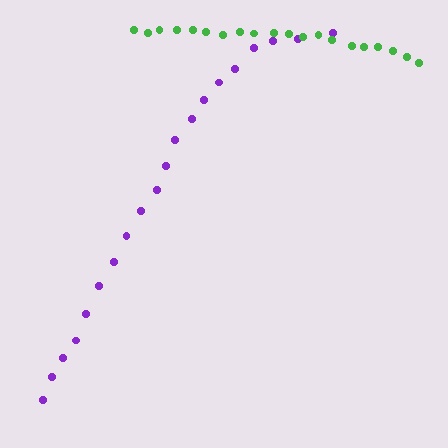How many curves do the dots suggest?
There are 2 distinct paths.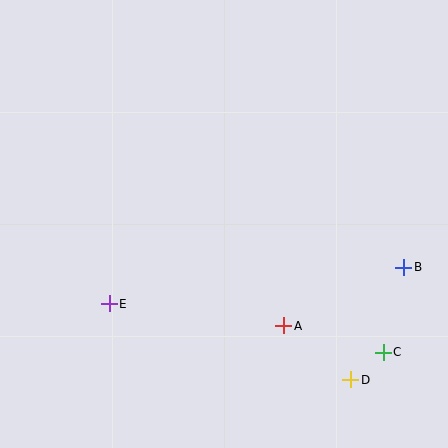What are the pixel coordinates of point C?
Point C is at (383, 352).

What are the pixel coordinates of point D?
Point D is at (351, 380).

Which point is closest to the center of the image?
Point A at (284, 326) is closest to the center.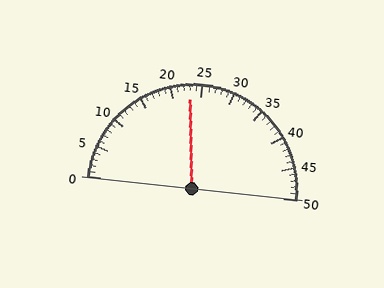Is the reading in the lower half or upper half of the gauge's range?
The reading is in the lower half of the range (0 to 50).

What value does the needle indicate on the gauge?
The needle indicates approximately 23.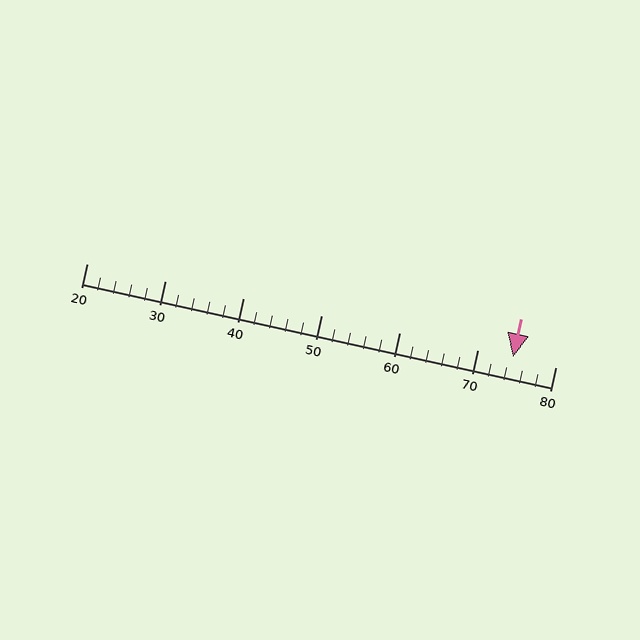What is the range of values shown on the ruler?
The ruler shows values from 20 to 80.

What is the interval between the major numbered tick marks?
The major tick marks are spaced 10 units apart.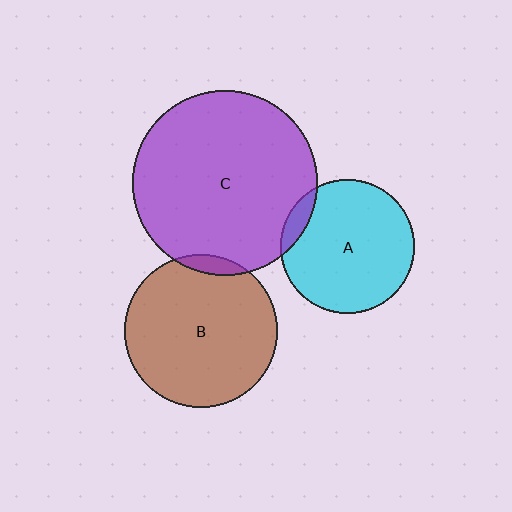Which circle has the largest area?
Circle C (purple).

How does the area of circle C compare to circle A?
Approximately 1.9 times.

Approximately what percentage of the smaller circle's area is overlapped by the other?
Approximately 5%.